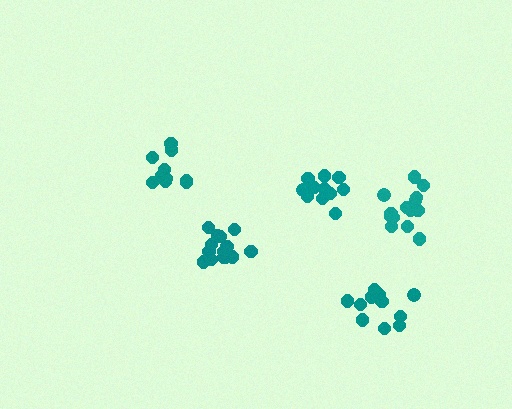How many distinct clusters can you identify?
There are 5 distinct clusters.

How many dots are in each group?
Group 1: 12 dots, Group 2: 12 dots, Group 3: 10 dots, Group 4: 14 dots, Group 5: 15 dots (63 total).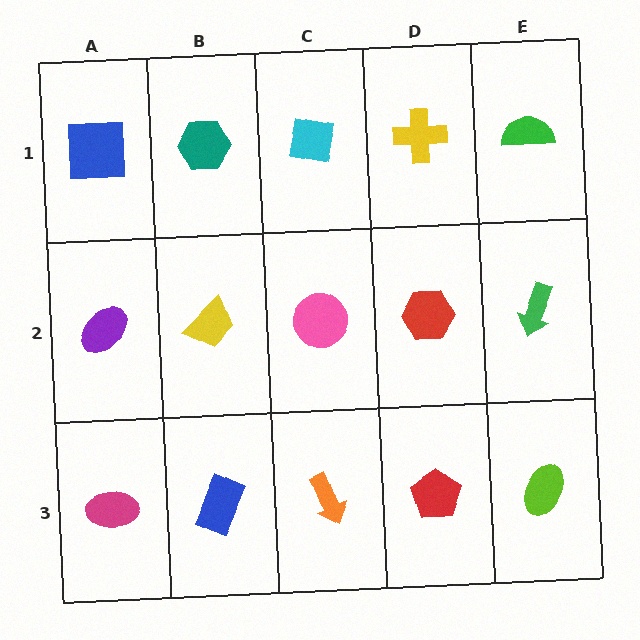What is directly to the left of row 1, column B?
A blue square.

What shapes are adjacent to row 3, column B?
A yellow trapezoid (row 2, column B), a magenta ellipse (row 3, column A), an orange arrow (row 3, column C).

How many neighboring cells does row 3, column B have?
3.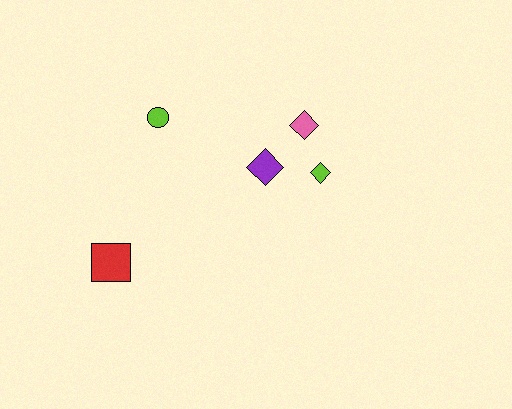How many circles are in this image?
There is 1 circle.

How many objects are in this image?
There are 5 objects.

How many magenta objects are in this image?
There are no magenta objects.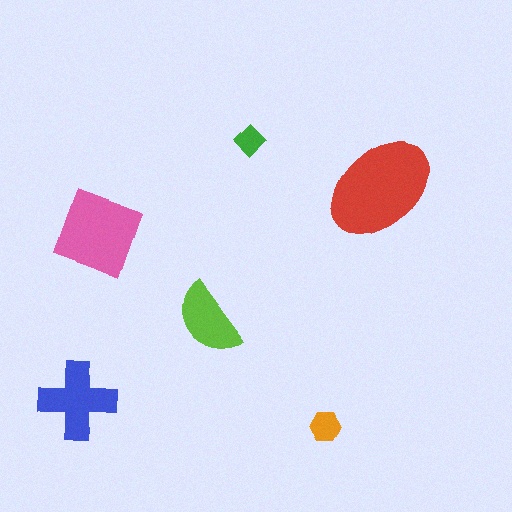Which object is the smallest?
The green diamond.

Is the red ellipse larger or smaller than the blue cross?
Larger.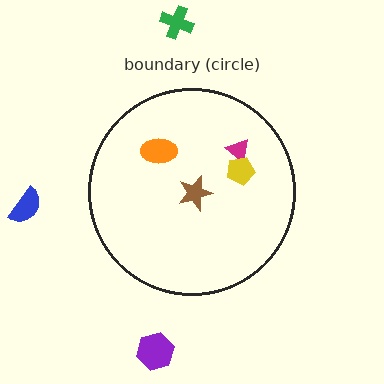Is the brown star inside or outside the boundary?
Inside.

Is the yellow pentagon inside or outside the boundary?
Inside.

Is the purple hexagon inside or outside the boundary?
Outside.